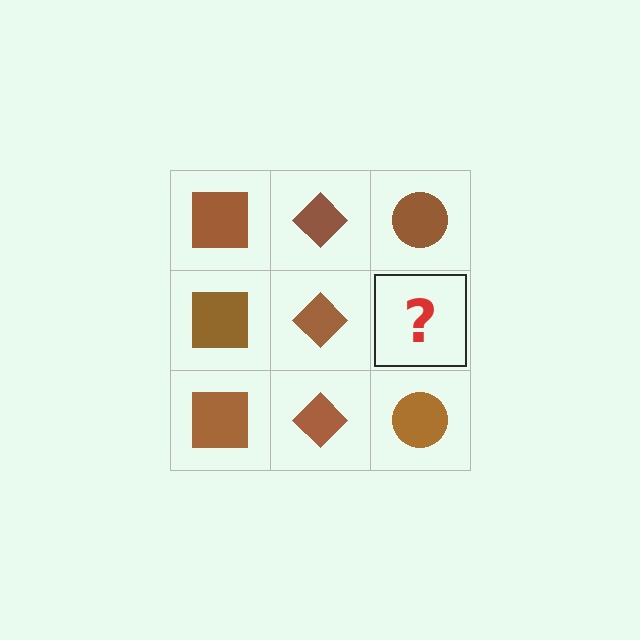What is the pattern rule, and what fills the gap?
The rule is that each column has a consistent shape. The gap should be filled with a brown circle.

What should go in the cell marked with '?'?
The missing cell should contain a brown circle.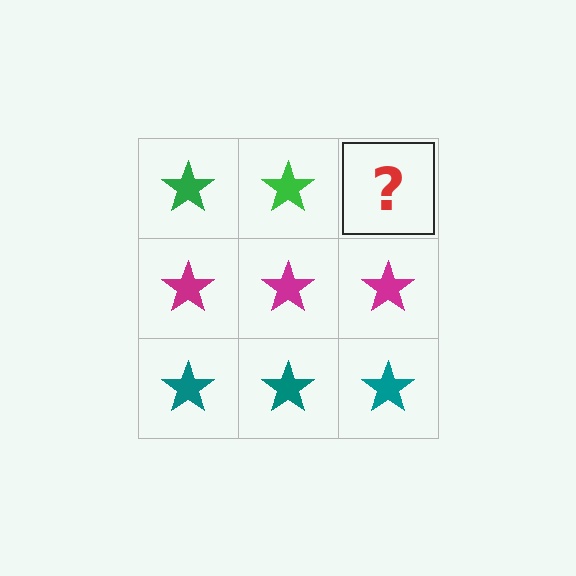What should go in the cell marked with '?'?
The missing cell should contain a green star.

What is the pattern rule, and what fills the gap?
The rule is that each row has a consistent color. The gap should be filled with a green star.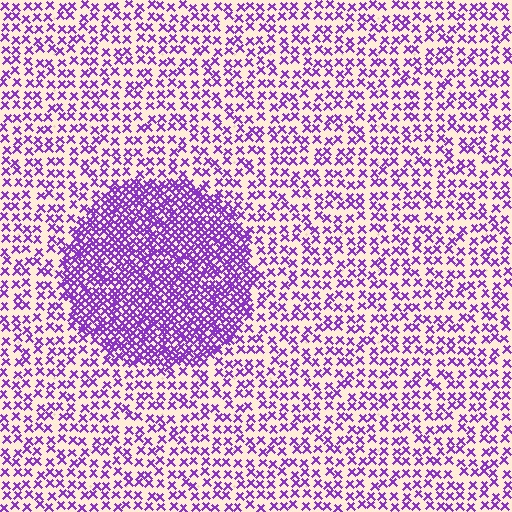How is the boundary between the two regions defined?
The boundary is defined by a change in element density (approximately 2.4x ratio). All elements are the same color, size, and shape.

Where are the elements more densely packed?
The elements are more densely packed inside the circle boundary.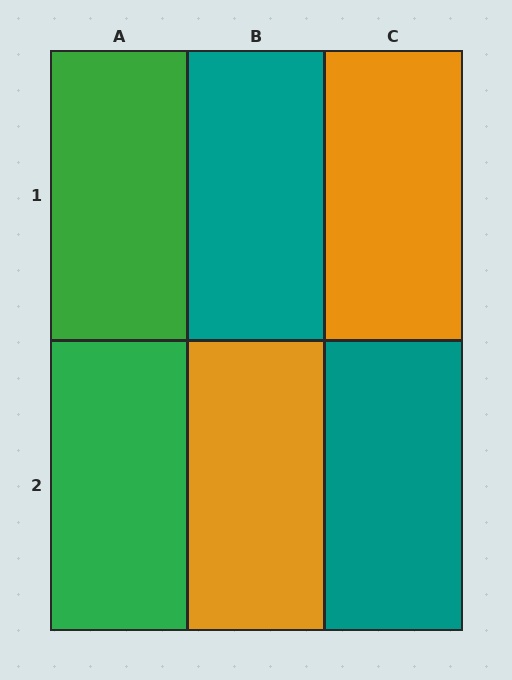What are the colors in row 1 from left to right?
Green, teal, orange.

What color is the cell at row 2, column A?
Green.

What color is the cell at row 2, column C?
Teal.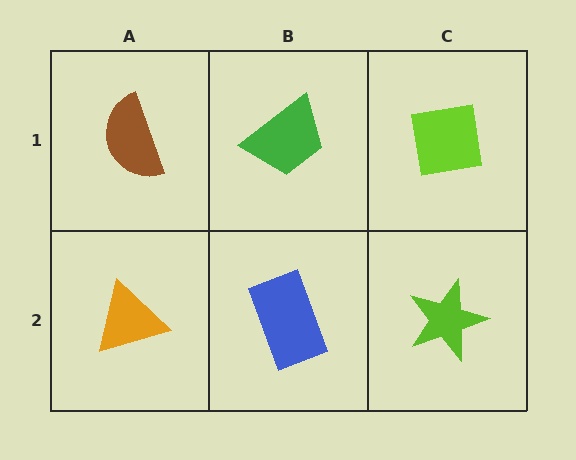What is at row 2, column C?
A lime star.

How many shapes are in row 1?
3 shapes.